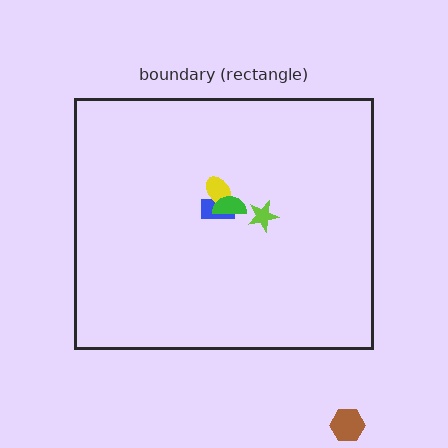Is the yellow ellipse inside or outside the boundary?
Inside.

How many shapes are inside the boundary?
4 inside, 1 outside.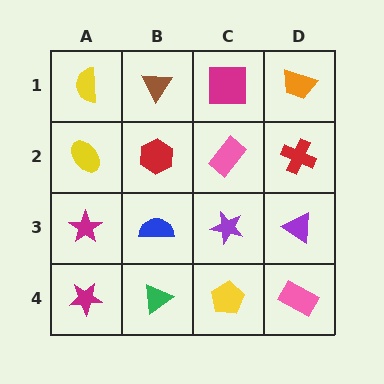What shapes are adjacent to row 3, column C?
A pink rectangle (row 2, column C), a yellow pentagon (row 4, column C), a blue semicircle (row 3, column B), a purple triangle (row 3, column D).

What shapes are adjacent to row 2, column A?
A yellow semicircle (row 1, column A), a magenta star (row 3, column A), a red hexagon (row 2, column B).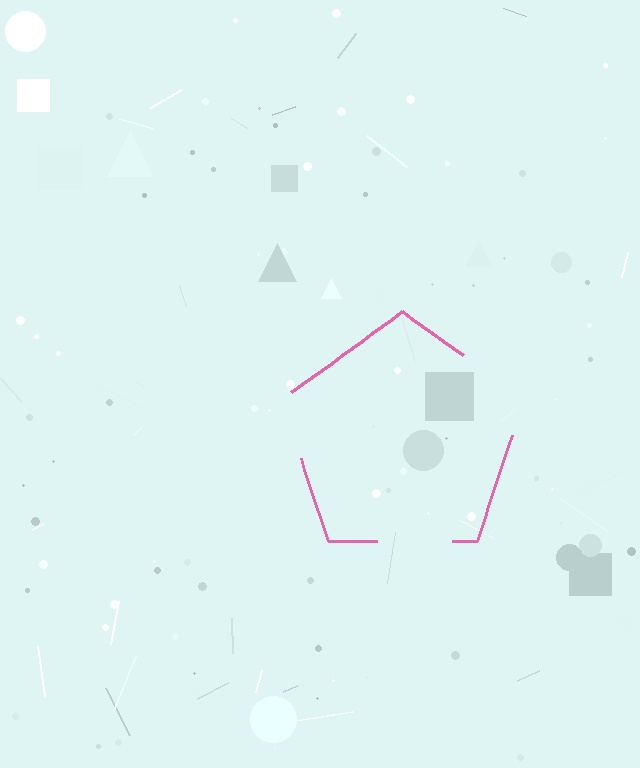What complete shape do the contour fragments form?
The contour fragments form a pentagon.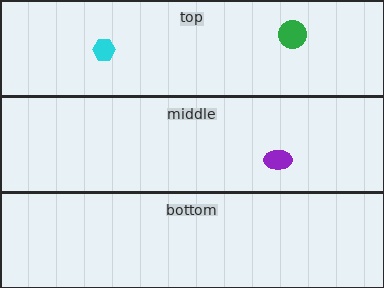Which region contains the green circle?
The top region.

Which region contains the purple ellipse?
The middle region.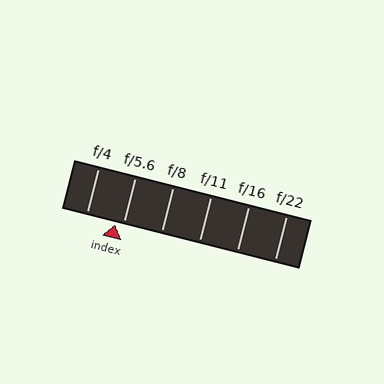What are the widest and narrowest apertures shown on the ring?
The widest aperture shown is f/4 and the narrowest is f/22.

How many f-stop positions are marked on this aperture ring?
There are 6 f-stop positions marked.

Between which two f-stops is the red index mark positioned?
The index mark is between f/4 and f/5.6.